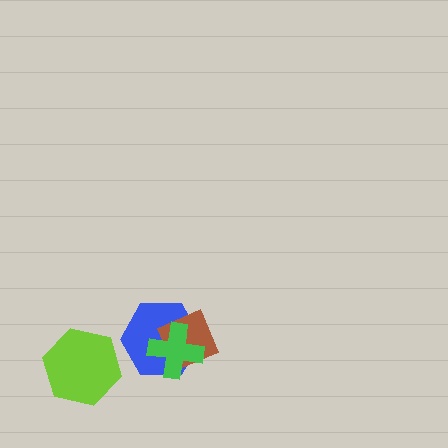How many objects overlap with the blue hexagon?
2 objects overlap with the blue hexagon.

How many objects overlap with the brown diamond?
2 objects overlap with the brown diamond.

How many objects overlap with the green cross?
2 objects overlap with the green cross.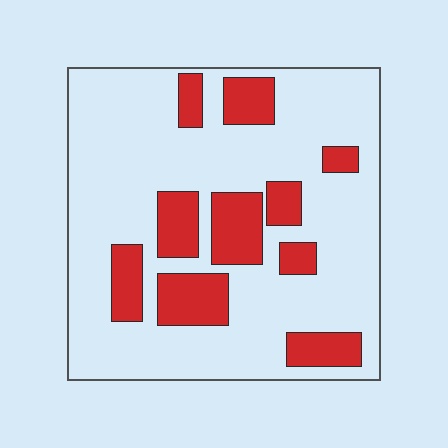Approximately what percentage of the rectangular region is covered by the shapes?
Approximately 25%.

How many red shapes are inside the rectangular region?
10.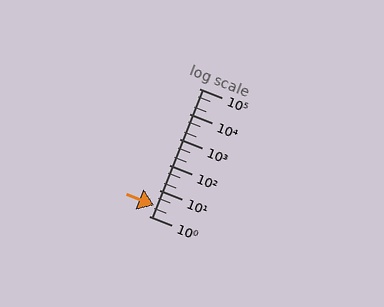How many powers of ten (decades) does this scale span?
The scale spans 5 decades, from 1 to 100000.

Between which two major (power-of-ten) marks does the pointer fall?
The pointer is between 1 and 10.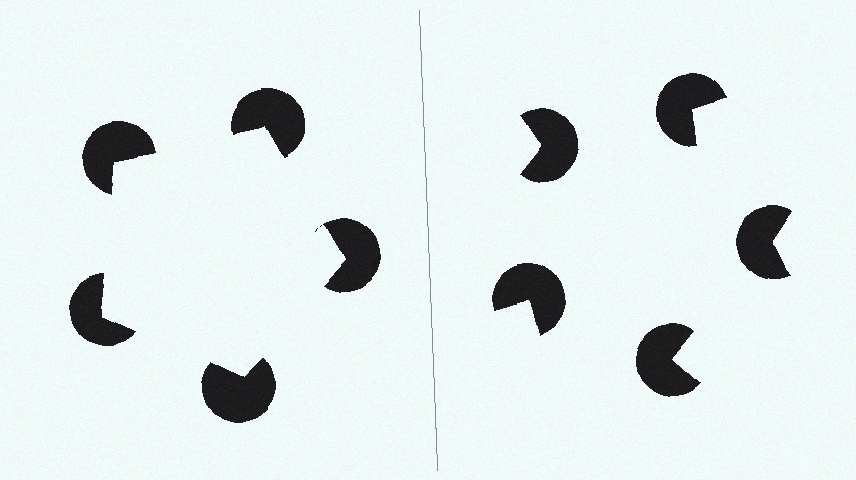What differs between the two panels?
The pac-man discs are positioned identically on both sides; only the wedge orientations differ. On the left they align to a pentagon; on the right they are misaligned.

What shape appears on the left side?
An illusory pentagon.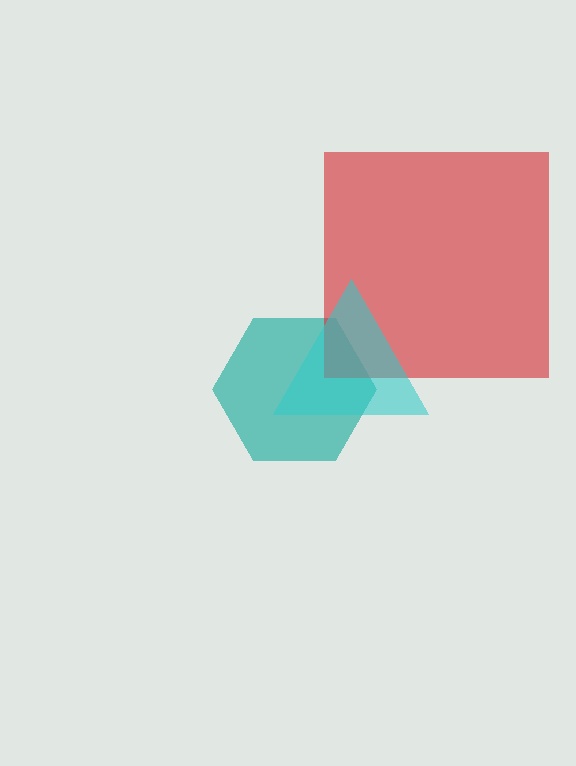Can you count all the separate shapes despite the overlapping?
Yes, there are 3 separate shapes.